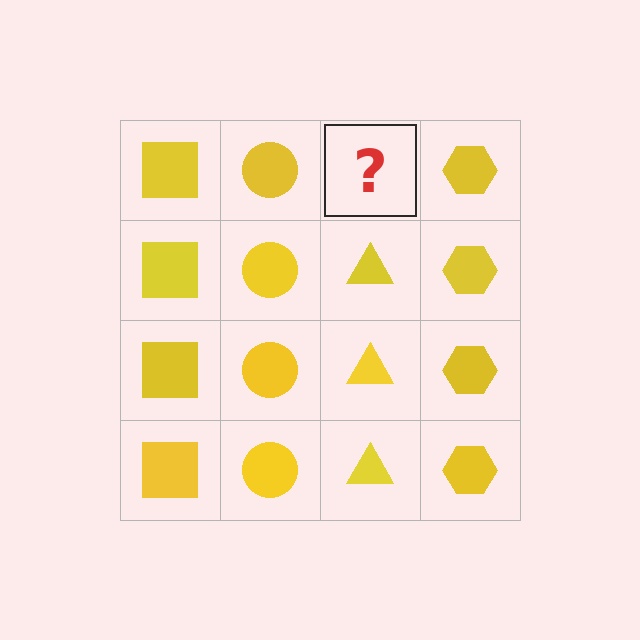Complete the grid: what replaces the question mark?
The question mark should be replaced with a yellow triangle.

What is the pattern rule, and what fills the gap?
The rule is that each column has a consistent shape. The gap should be filled with a yellow triangle.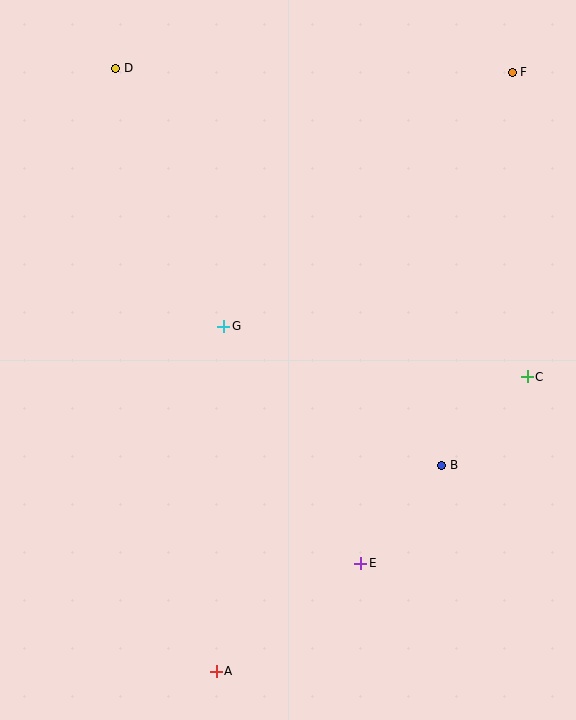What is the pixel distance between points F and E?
The distance between F and E is 513 pixels.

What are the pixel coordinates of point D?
Point D is at (116, 68).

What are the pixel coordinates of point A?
Point A is at (216, 671).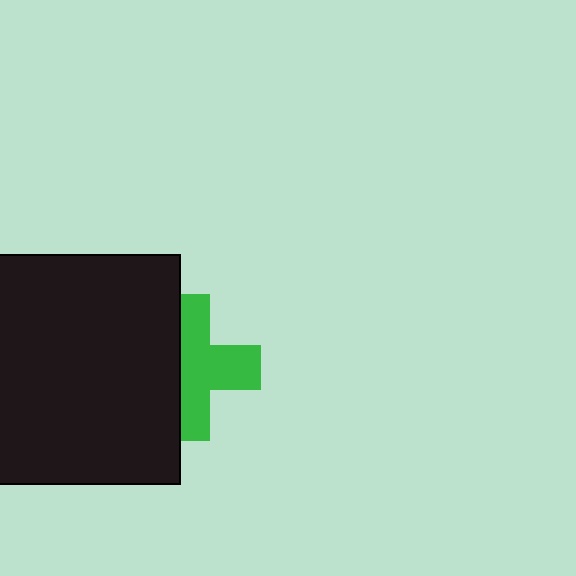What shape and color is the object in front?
The object in front is a black square.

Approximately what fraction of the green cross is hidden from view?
Roughly 42% of the green cross is hidden behind the black square.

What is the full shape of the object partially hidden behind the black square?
The partially hidden object is a green cross.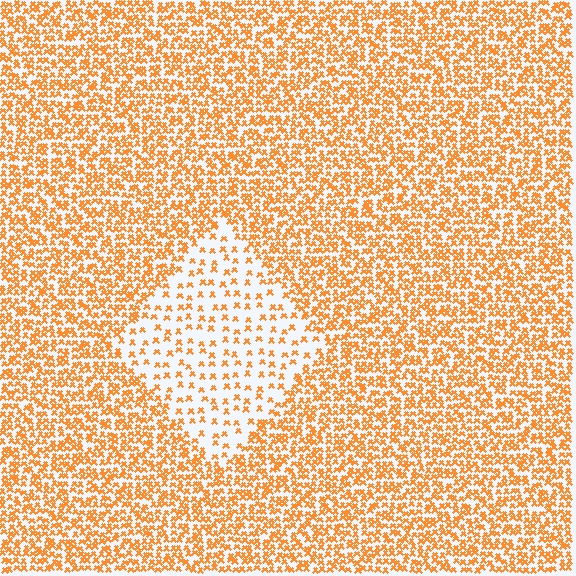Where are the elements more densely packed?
The elements are more densely packed outside the diamond boundary.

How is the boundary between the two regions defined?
The boundary is defined by a change in element density (approximately 2.7x ratio). All elements are the same color, size, and shape.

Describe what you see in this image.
The image contains small orange elements arranged at two different densities. A diamond-shaped region is visible where the elements are less densely packed than the surrounding area.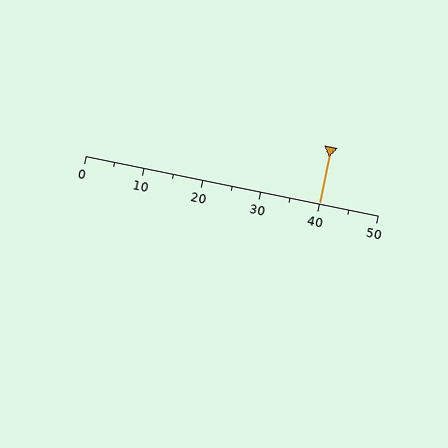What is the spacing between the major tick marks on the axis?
The major ticks are spaced 10 apart.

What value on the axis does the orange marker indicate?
The marker indicates approximately 40.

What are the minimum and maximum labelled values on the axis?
The axis runs from 0 to 50.